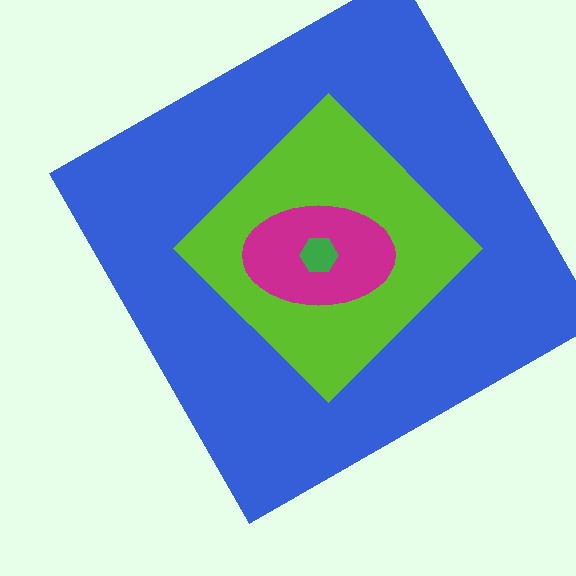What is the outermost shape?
The blue square.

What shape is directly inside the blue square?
The lime diamond.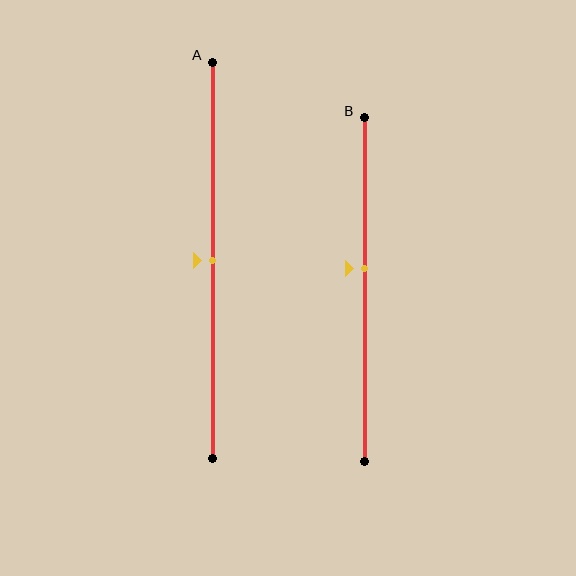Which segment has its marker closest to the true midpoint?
Segment A has its marker closest to the true midpoint.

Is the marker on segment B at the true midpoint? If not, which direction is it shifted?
No, the marker on segment B is shifted upward by about 6% of the segment length.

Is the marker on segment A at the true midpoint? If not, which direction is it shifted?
Yes, the marker on segment A is at the true midpoint.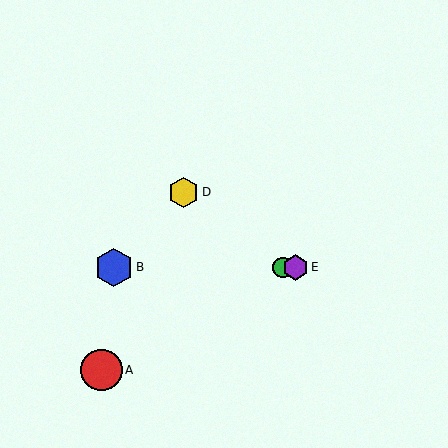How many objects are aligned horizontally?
3 objects (B, C, E) are aligned horizontally.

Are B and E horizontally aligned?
Yes, both are at y≈267.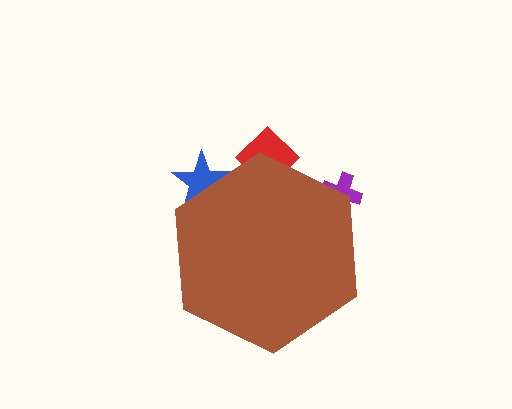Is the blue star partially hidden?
Yes, the blue star is partially hidden behind the brown hexagon.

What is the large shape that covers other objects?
A brown hexagon.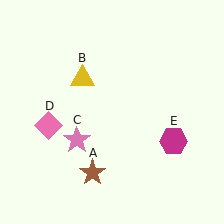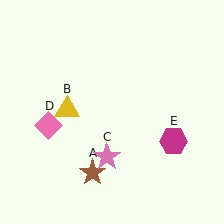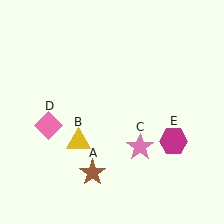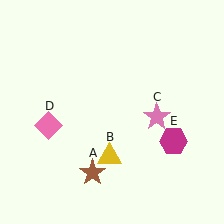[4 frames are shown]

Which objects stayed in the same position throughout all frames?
Brown star (object A) and pink diamond (object D) and magenta hexagon (object E) remained stationary.